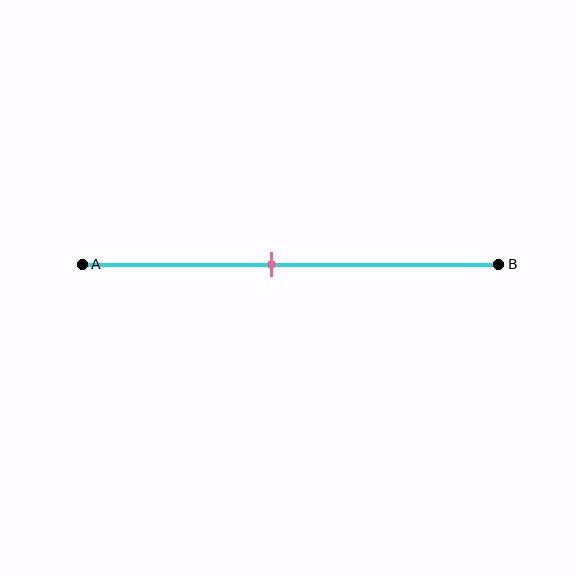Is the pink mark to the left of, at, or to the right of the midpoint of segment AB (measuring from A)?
The pink mark is to the left of the midpoint of segment AB.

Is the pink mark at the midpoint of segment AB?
No, the mark is at about 45% from A, not at the 50% midpoint.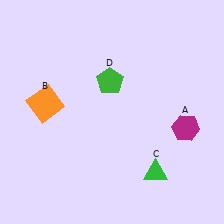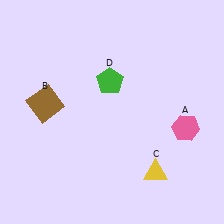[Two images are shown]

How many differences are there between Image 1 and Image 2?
There are 3 differences between the two images.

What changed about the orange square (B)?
In Image 1, B is orange. In Image 2, it changed to brown.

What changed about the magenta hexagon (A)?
In Image 1, A is magenta. In Image 2, it changed to pink.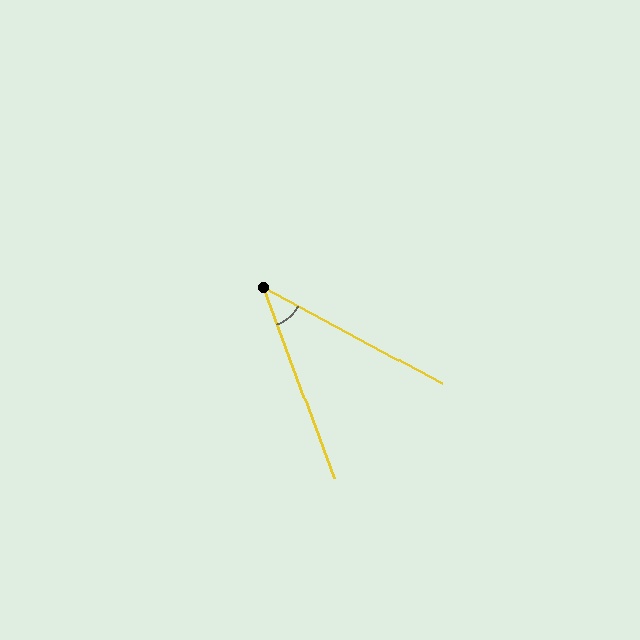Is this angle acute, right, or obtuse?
It is acute.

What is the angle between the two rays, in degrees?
Approximately 42 degrees.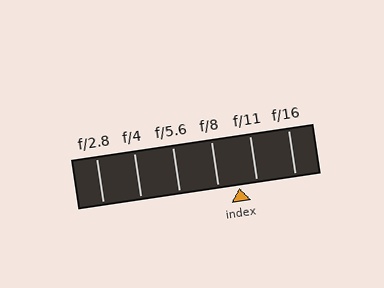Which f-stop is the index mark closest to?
The index mark is closest to f/11.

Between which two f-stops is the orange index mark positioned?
The index mark is between f/8 and f/11.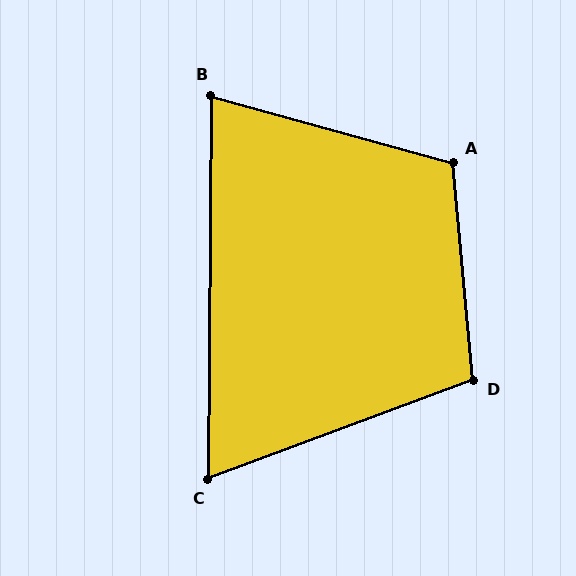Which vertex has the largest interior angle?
A, at approximately 111 degrees.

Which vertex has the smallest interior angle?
C, at approximately 69 degrees.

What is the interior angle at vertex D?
Approximately 105 degrees (obtuse).